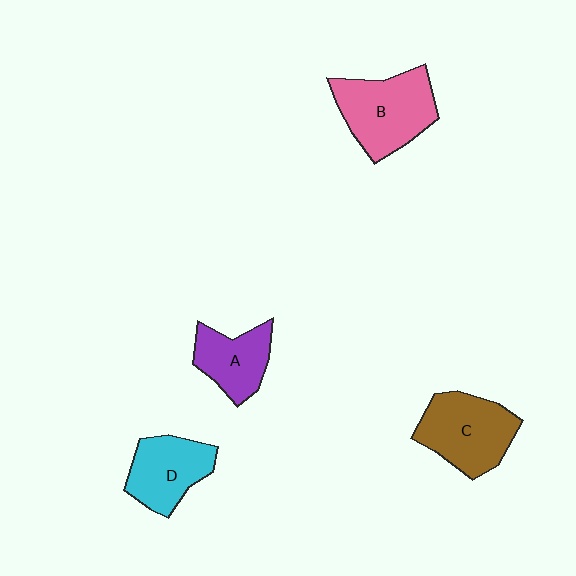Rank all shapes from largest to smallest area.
From largest to smallest: B (pink), C (brown), D (cyan), A (purple).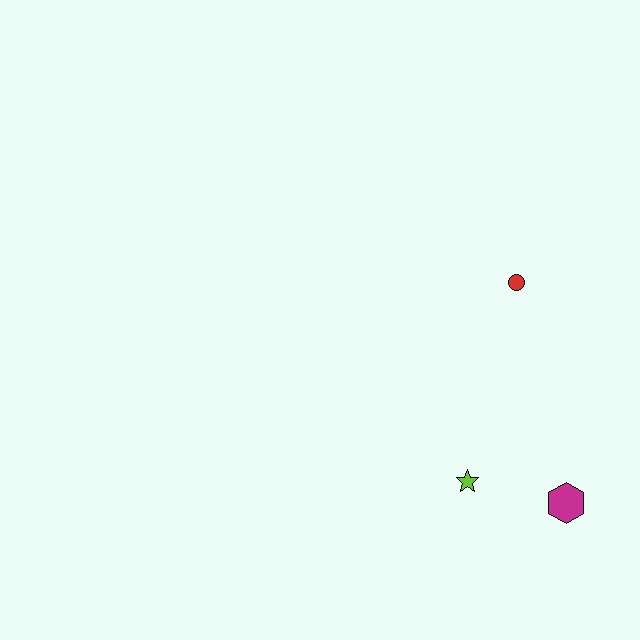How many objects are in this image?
There are 3 objects.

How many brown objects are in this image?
There are no brown objects.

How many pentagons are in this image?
There are no pentagons.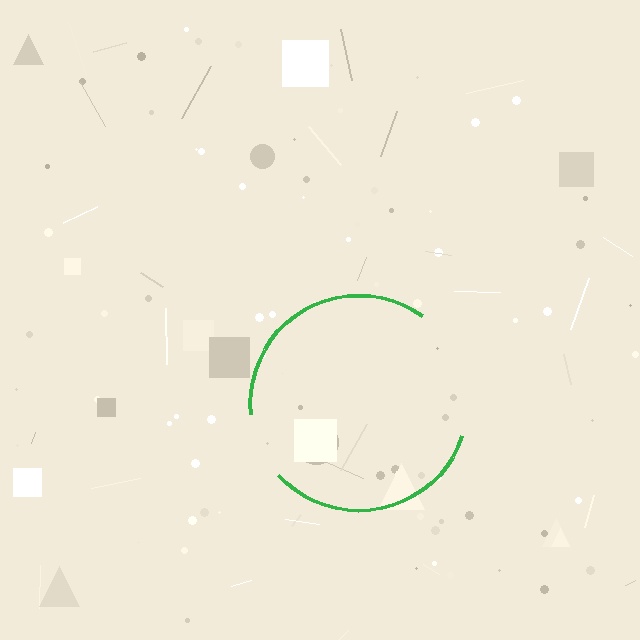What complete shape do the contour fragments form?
The contour fragments form a circle.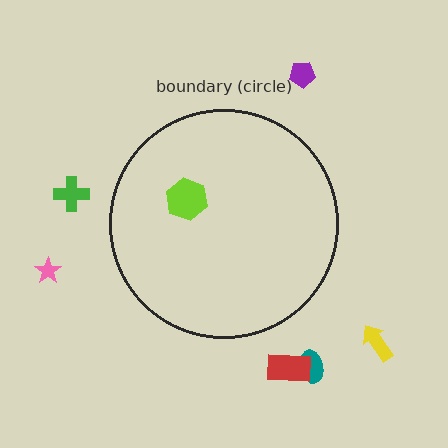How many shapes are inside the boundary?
1 inside, 6 outside.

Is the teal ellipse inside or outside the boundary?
Outside.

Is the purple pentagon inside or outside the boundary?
Outside.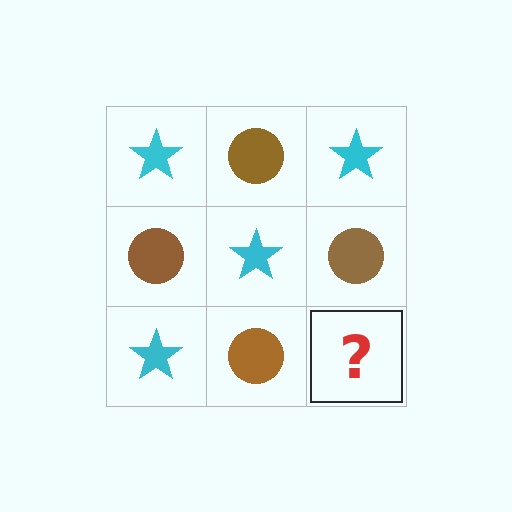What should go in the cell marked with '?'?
The missing cell should contain a cyan star.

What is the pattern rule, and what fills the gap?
The rule is that it alternates cyan star and brown circle in a checkerboard pattern. The gap should be filled with a cyan star.